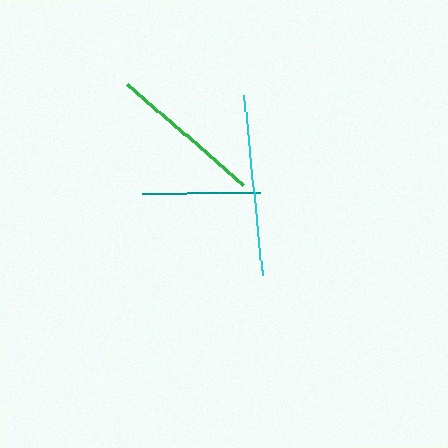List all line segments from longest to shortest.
From longest to shortest: cyan, green, teal.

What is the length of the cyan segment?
The cyan segment is approximately 181 pixels long.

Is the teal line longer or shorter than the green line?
The green line is longer than the teal line.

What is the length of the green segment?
The green segment is approximately 153 pixels long.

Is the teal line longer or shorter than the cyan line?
The cyan line is longer than the teal line.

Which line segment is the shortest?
The teal line is the shortest at approximately 118 pixels.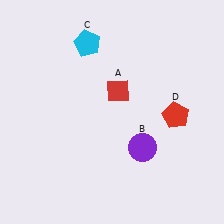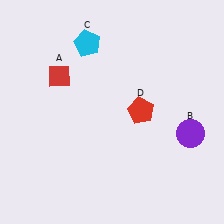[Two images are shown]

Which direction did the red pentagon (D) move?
The red pentagon (D) moved left.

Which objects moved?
The objects that moved are: the red diamond (A), the purple circle (B), the red pentagon (D).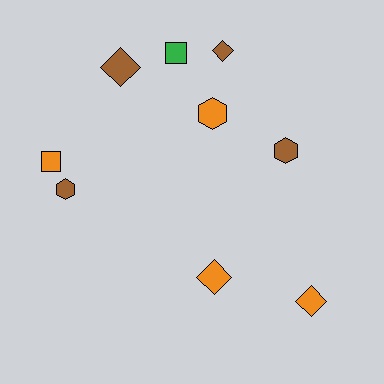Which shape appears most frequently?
Diamond, with 4 objects.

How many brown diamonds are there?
There are 2 brown diamonds.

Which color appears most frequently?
Orange, with 4 objects.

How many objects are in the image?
There are 9 objects.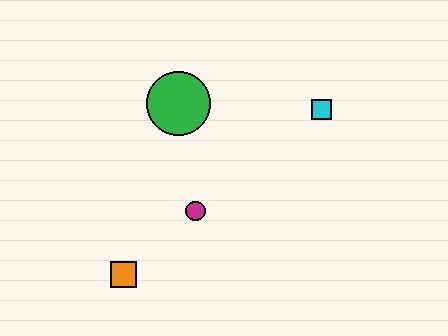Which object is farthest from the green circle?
The orange square is farthest from the green circle.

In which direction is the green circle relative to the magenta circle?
The green circle is above the magenta circle.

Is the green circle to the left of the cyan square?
Yes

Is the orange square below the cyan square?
Yes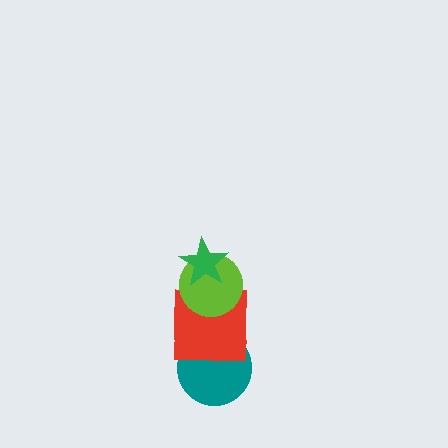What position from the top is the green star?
The green star is 1st from the top.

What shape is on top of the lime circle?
The green star is on top of the lime circle.